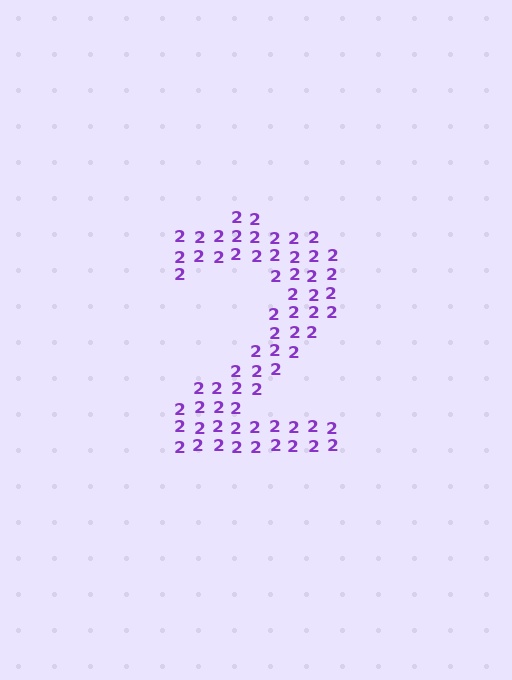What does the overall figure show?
The overall figure shows the digit 2.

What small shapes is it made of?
It is made of small digit 2's.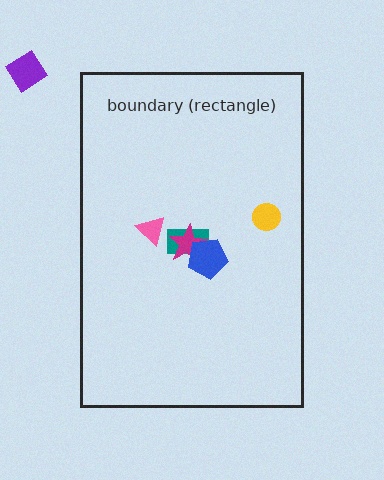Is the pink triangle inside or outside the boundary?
Inside.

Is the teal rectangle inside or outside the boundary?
Inside.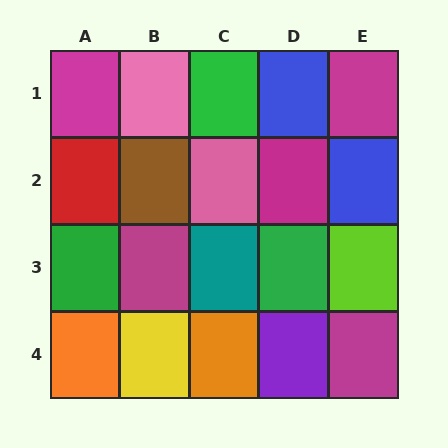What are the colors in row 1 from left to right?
Magenta, pink, green, blue, magenta.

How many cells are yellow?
1 cell is yellow.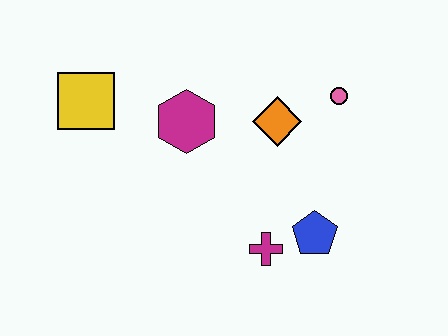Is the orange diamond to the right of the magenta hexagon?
Yes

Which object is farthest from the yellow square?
The blue pentagon is farthest from the yellow square.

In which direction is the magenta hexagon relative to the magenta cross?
The magenta hexagon is above the magenta cross.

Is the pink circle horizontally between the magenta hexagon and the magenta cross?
No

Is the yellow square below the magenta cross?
No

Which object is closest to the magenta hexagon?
The orange diamond is closest to the magenta hexagon.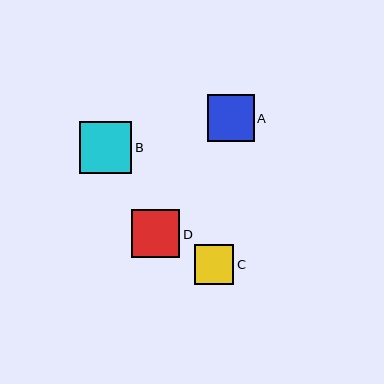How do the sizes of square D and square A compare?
Square D and square A are approximately the same size.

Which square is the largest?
Square B is the largest with a size of approximately 52 pixels.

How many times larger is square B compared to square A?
Square B is approximately 1.1 times the size of square A.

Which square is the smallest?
Square C is the smallest with a size of approximately 39 pixels.